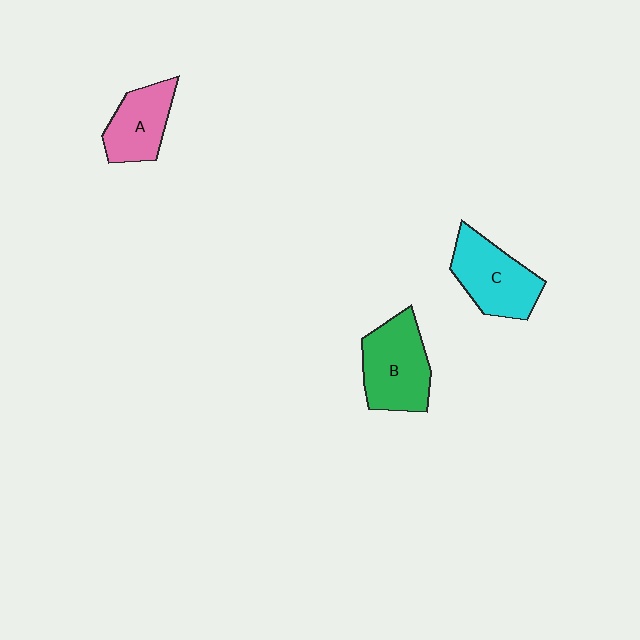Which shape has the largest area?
Shape B (green).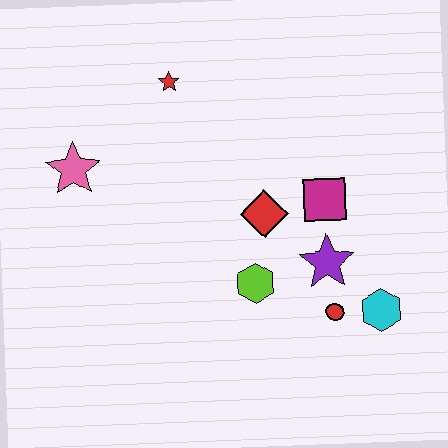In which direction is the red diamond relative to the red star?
The red diamond is below the red star.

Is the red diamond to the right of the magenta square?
No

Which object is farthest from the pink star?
The cyan hexagon is farthest from the pink star.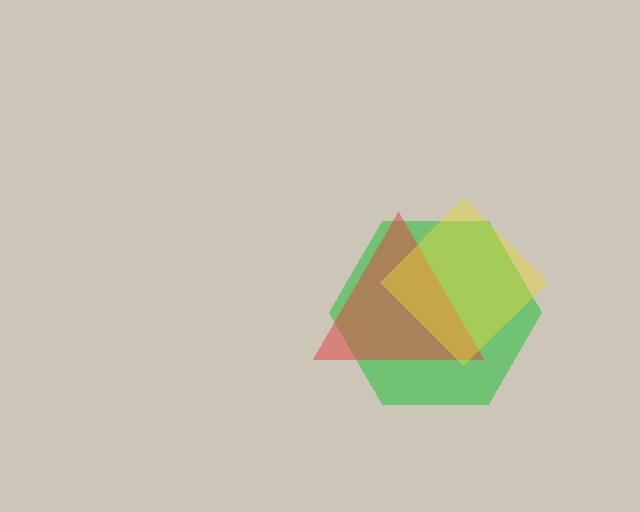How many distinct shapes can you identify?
There are 3 distinct shapes: a green hexagon, a red triangle, a yellow diamond.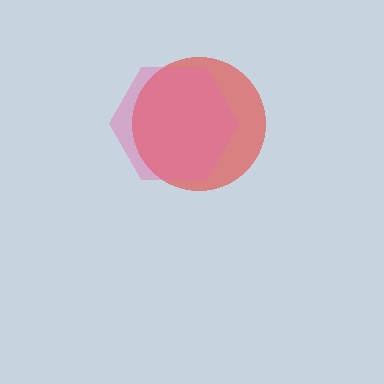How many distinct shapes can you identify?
There are 2 distinct shapes: a red circle, a pink hexagon.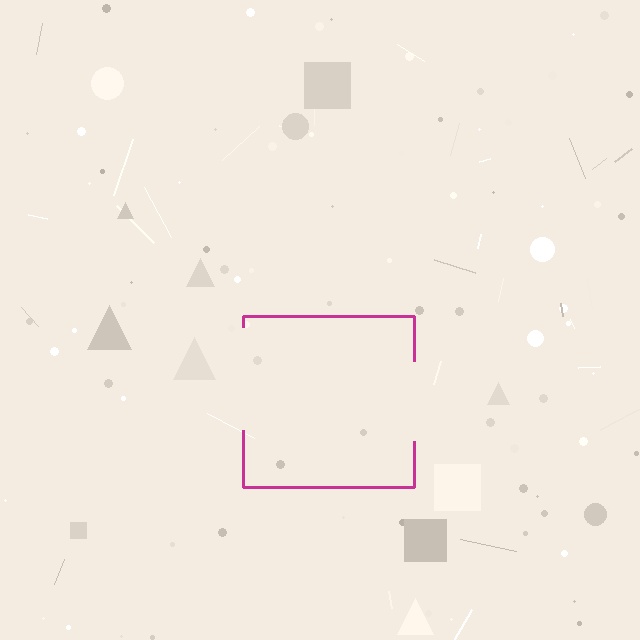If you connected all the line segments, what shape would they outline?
They would outline a square.